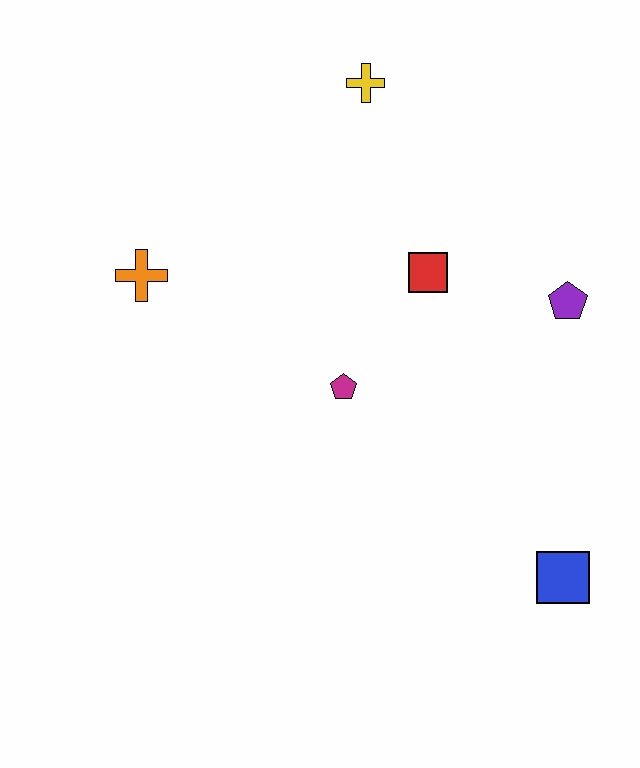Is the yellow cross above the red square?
Yes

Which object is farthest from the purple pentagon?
The orange cross is farthest from the purple pentagon.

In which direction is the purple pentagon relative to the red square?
The purple pentagon is to the right of the red square.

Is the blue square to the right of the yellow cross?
Yes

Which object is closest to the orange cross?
The magenta pentagon is closest to the orange cross.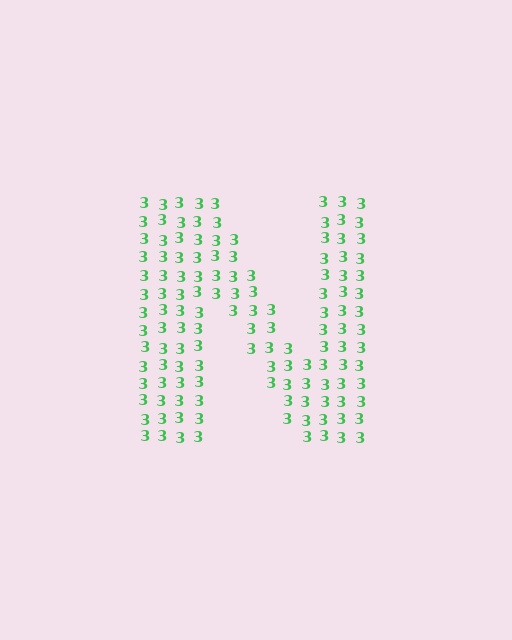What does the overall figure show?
The overall figure shows the letter N.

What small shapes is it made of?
It is made of small digit 3's.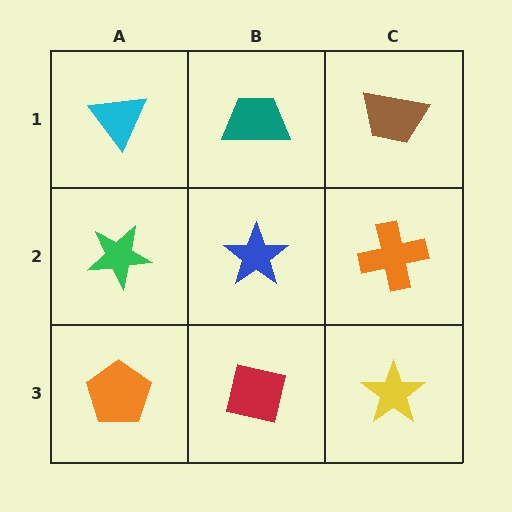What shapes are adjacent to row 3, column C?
An orange cross (row 2, column C), a red square (row 3, column B).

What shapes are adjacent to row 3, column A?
A green star (row 2, column A), a red square (row 3, column B).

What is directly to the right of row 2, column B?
An orange cross.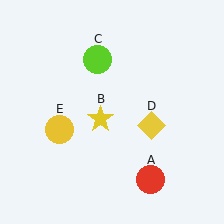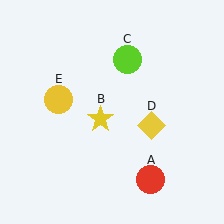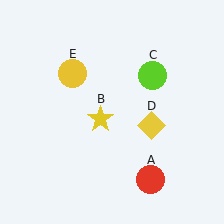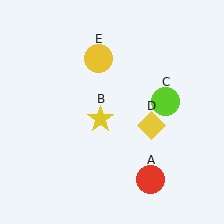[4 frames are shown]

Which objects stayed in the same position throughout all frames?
Red circle (object A) and yellow star (object B) and yellow diamond (object D) remained stationary.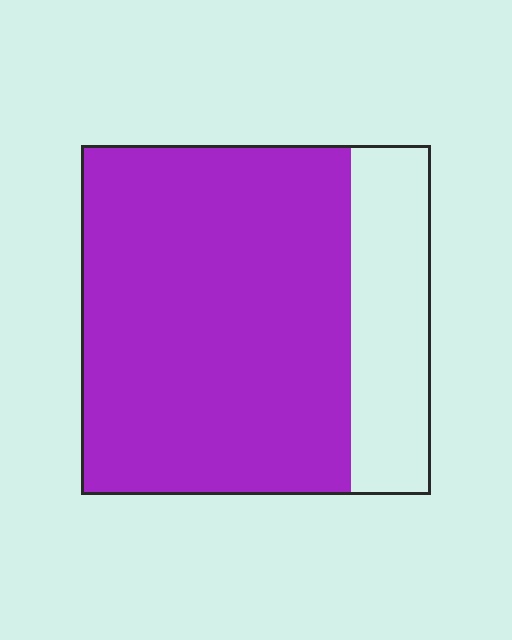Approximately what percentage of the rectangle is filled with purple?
Approximately 75%.